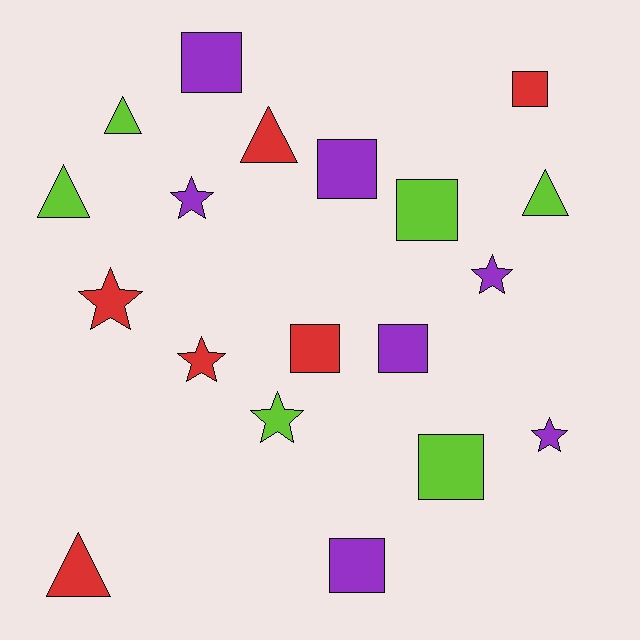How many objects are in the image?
There are 19 objects.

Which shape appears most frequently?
Square, with 8 objects.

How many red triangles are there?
There are 2 red triangles.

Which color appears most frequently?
Purple, with 7 objects.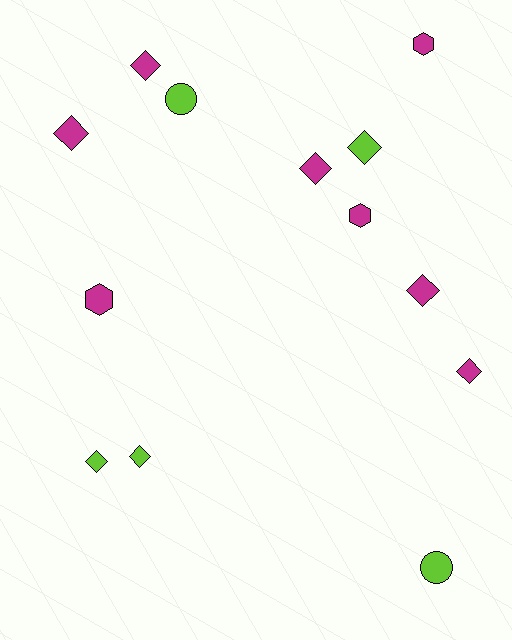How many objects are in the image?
There are 13 objects.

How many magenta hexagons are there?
There are 3 magenta hexagons.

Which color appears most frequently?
Magenta, with 8 objects.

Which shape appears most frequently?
Diamond, with 8 objects.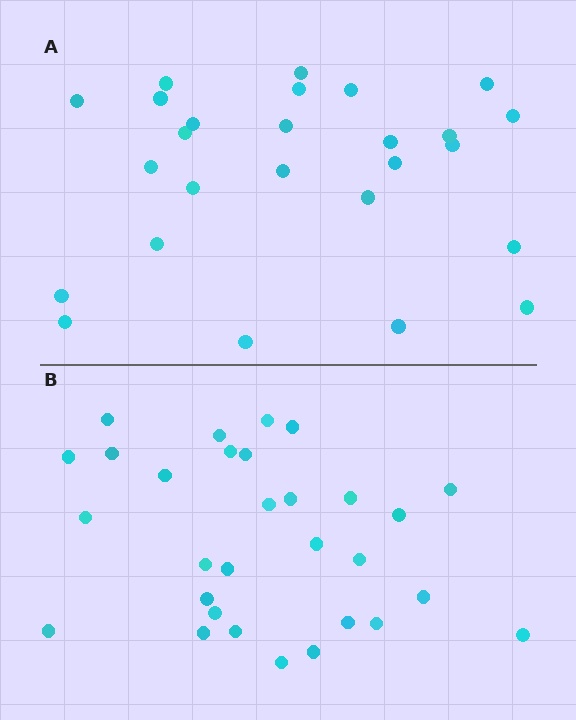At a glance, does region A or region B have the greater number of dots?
Region B (the bottom region) has more dots.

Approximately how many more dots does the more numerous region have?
Region B has about 4 more dots than region A.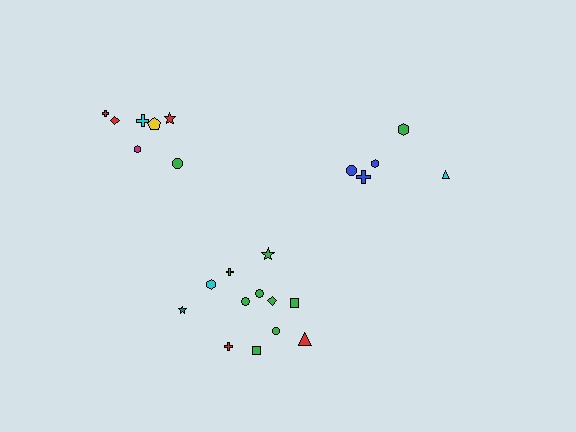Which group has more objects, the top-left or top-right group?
The top-left group.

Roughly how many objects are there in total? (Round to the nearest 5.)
Roughly 25 objects in total.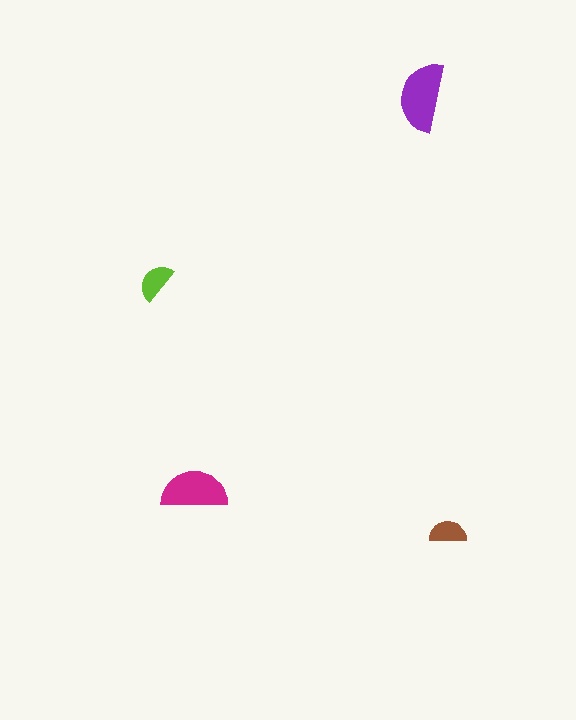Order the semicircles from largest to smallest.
the purple one, the magenta one, the lime one, the brown one.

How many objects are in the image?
There are 4 objects in the image.